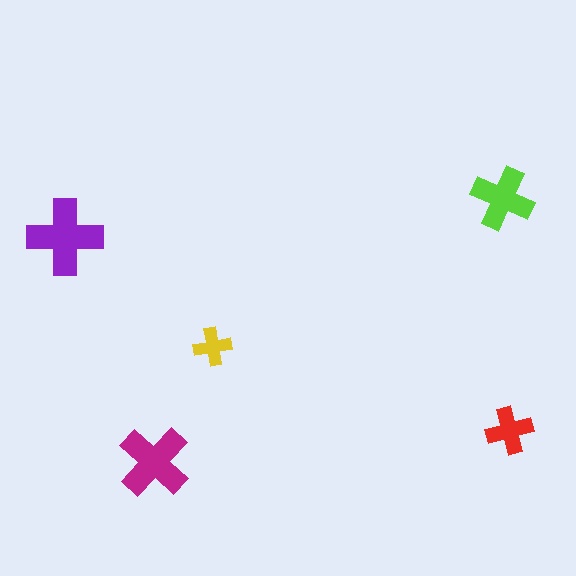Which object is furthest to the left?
The purple cross is leftmost.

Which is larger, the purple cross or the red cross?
The purple one.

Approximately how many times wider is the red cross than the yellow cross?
About 1.5 times wider.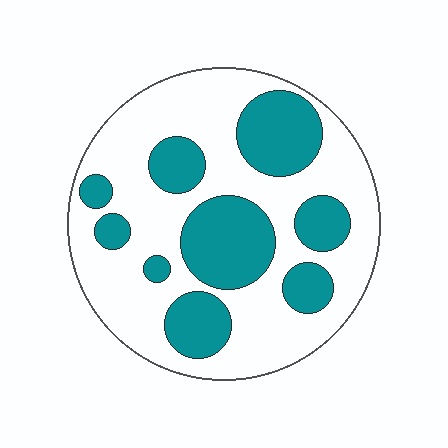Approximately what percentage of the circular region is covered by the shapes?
Approximately 35%.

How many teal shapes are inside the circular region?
9.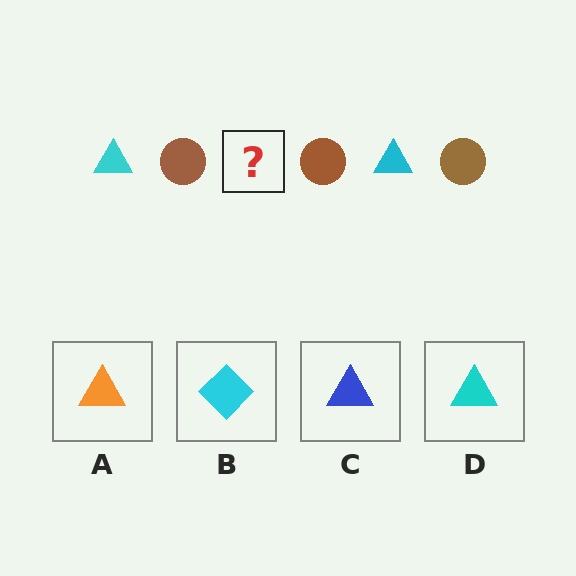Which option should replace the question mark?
Option D.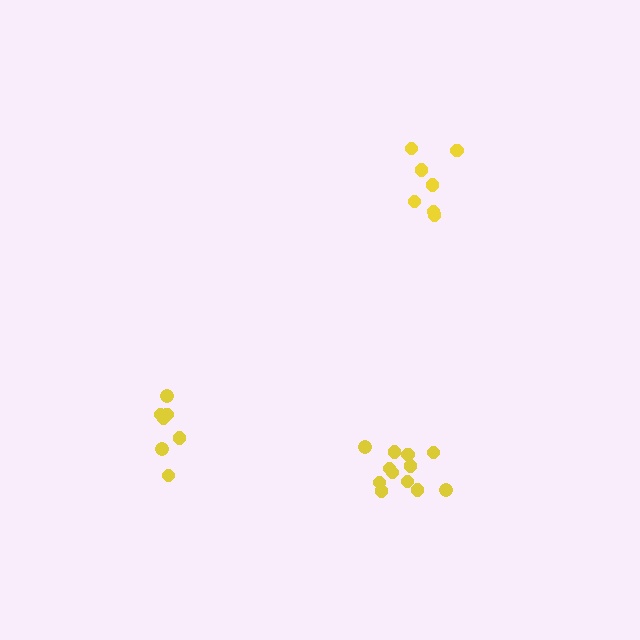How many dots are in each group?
Group 1: 7 dots, Group 2: 7 dots, Group 3: 12 dots (26 total).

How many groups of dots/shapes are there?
There are 3 groups.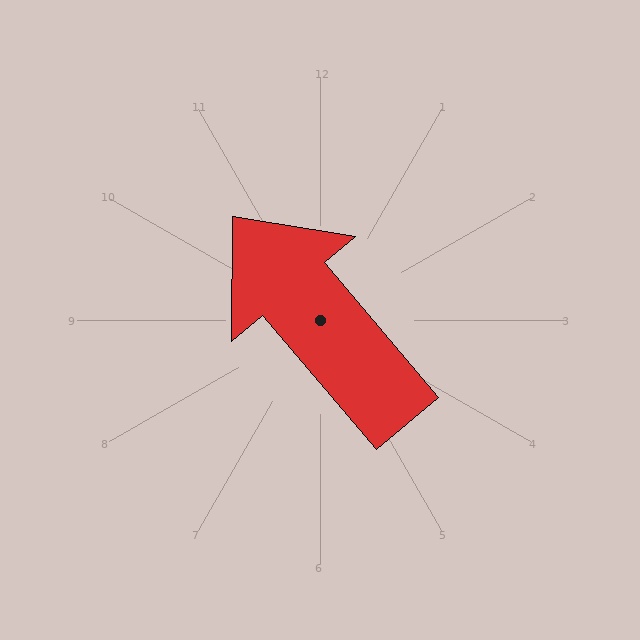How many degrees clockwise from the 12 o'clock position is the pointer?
Approximately 320 degrees.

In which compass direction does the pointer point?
Northwest.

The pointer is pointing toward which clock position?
Roughly 11 o'clock.